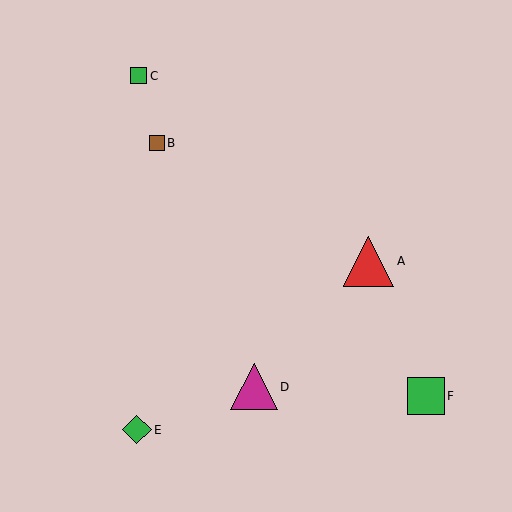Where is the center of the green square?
The center of the green square is at (139, 76).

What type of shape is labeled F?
Shape F is a green square.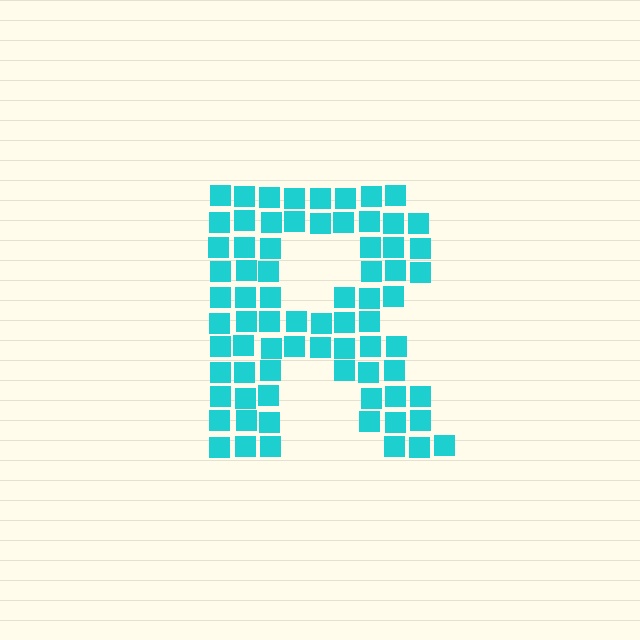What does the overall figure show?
The overall figure shows the letter R.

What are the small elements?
The small elements are squares.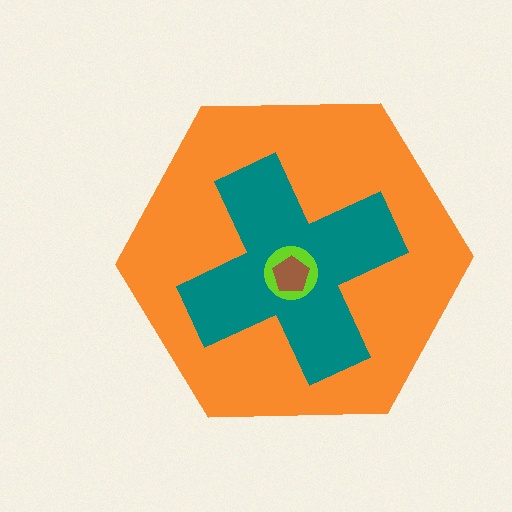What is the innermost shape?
The brown pentagon.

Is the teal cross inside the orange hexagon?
Yes.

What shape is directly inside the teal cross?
The lime circle.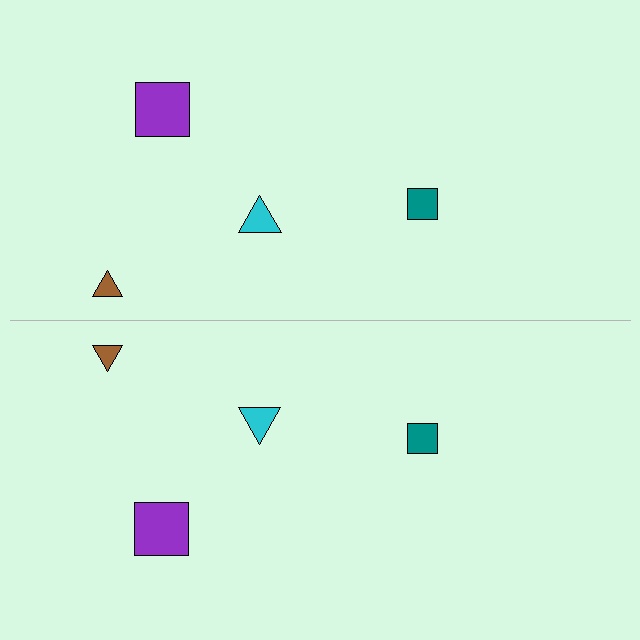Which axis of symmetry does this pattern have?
The pattern has a horizontal axis of symmetry running through the center of the image.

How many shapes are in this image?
There are 8 shapes in this image.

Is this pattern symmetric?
Yes, this pattern has bilateral (reflection) symmetry.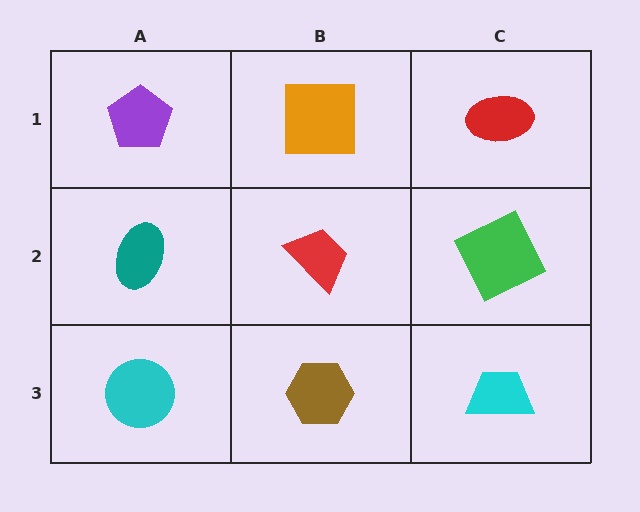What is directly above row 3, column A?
A teal ellipse.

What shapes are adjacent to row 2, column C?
A red ellipse (row 1, column C), a cyan trapezoid (row 3, column C), a red trapezoid (row 2, column B).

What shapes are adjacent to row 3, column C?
A green square (row 2, column C), a brown hexagon (row 3, column B).